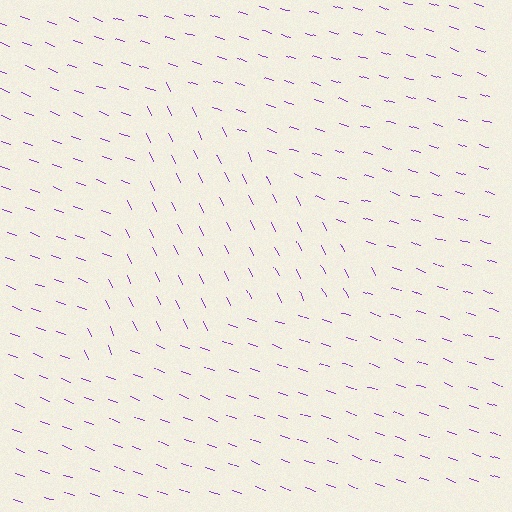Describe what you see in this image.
The image is filled with small purple line segments. A triangle region in the image has lines oriented differently from the surrounding lines, creating a visible texture boundary.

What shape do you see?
I see a triangle.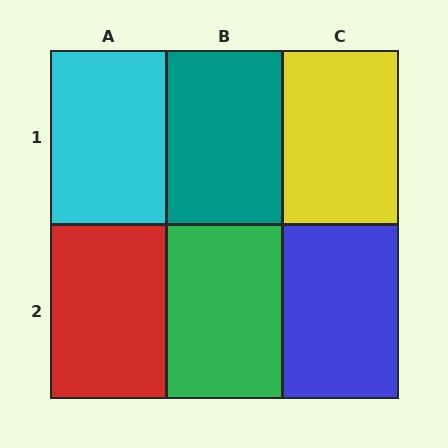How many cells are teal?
1 cell is teal.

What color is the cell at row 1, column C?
Yellow.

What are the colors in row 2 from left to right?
Red, green, blue.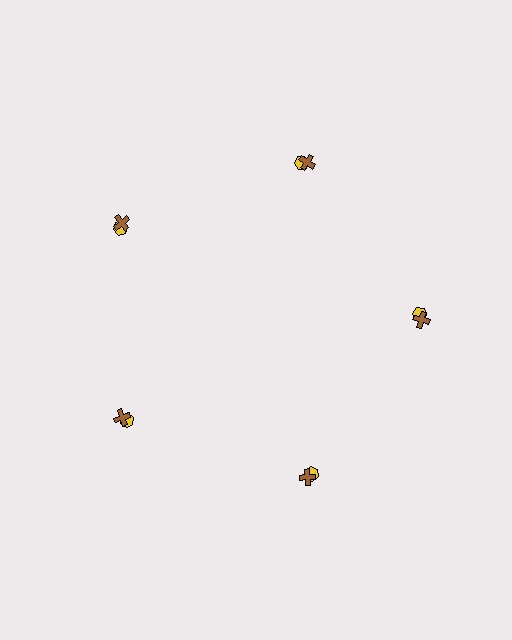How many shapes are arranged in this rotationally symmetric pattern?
There are 10 shapes, arranged in 5 groups of 2.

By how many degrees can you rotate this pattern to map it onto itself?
The pattern maps onto itself every 72 degrees of rotation.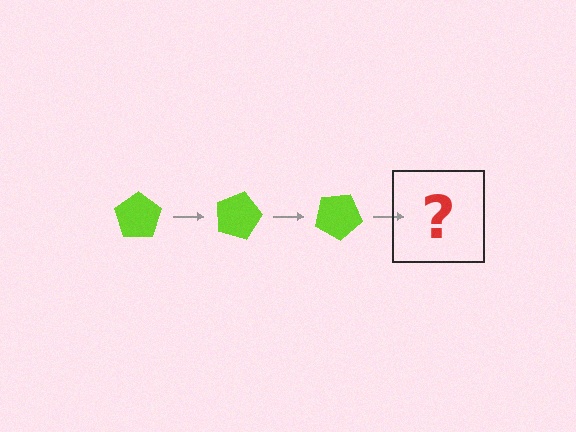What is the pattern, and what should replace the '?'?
The pattern is that the pentagon rotates 15 degrees each step. The '?' should be a lime pentagon rotated 45 degrees.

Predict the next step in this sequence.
The next step is a lime pentagon rotated 45 degrees.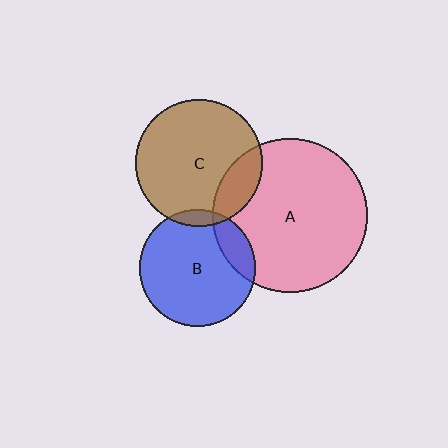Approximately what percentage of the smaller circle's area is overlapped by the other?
Approximately 5%.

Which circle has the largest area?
Circle A (pink).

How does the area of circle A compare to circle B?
Approximately 1.8 times.